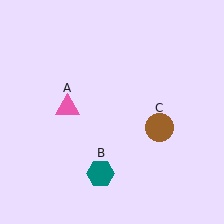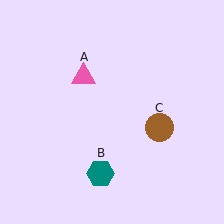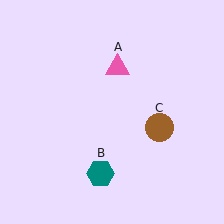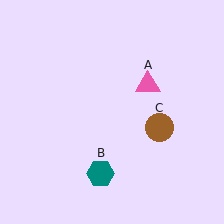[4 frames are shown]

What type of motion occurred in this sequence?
The pink triangle (object A) rotated clockwise around the center of the scene.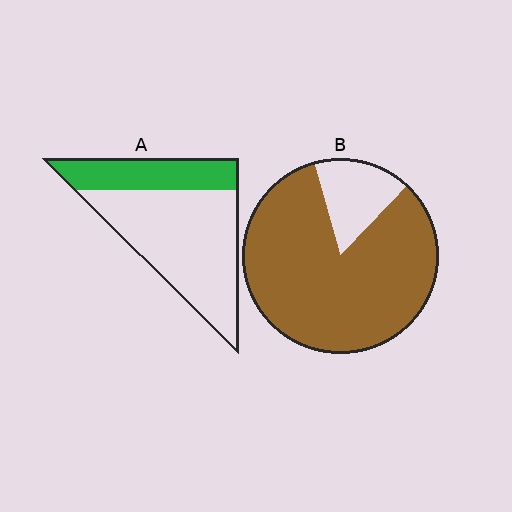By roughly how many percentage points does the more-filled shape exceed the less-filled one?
By roughly 55 percentage points (B over A).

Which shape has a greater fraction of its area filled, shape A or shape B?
Shape B.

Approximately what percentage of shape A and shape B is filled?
A is approximately 30% and B is approximately 85%.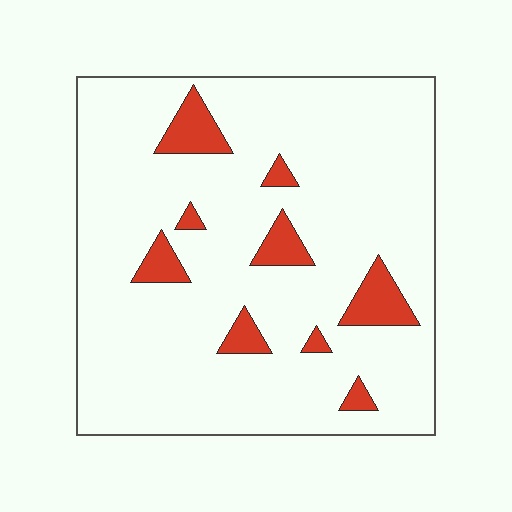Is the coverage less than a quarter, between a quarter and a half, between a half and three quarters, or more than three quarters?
Less than a quarter.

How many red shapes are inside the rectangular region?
9.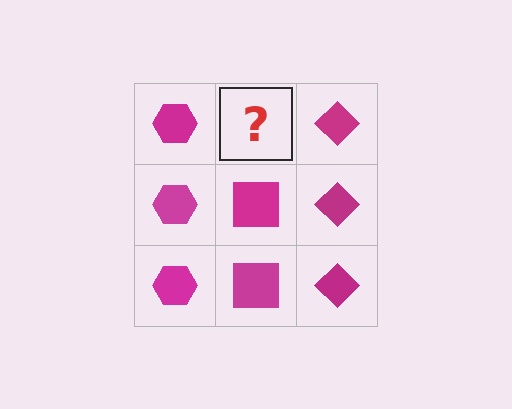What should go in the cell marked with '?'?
The missing cell should contain a magenta square.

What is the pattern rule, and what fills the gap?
The rule is that each column has a consistent shape. The gap should be filled with a magenta square.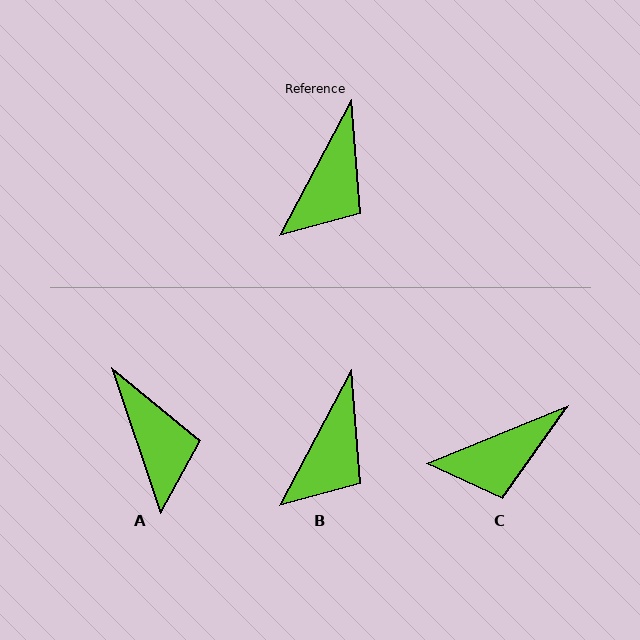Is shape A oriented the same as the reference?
No, it is off by about 46 degrees.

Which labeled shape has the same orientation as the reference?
B.